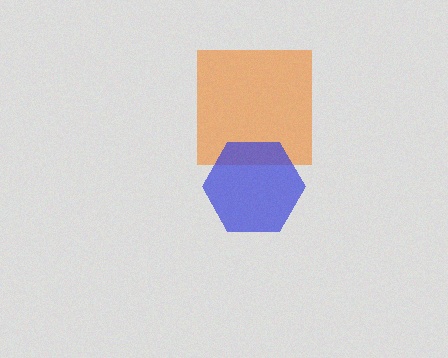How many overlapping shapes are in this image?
There are 2 overlapping shapes in the image.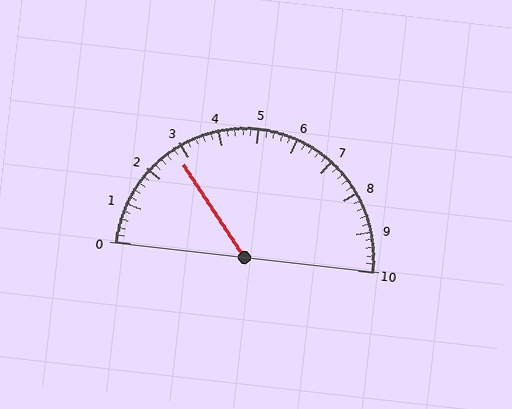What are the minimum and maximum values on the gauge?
The gauge ranges from 0 to 10.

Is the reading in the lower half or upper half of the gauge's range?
The reading is in the lower half of the range (0 to 10).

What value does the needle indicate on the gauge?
The needle indicates approximately 2.8.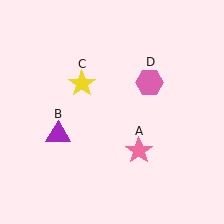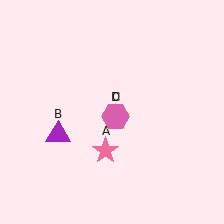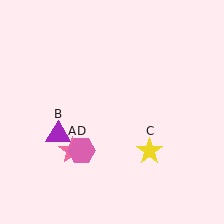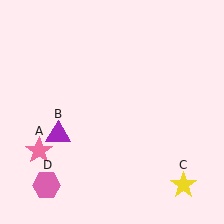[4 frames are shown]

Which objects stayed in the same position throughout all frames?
Purple triangle (object B) remained stationary.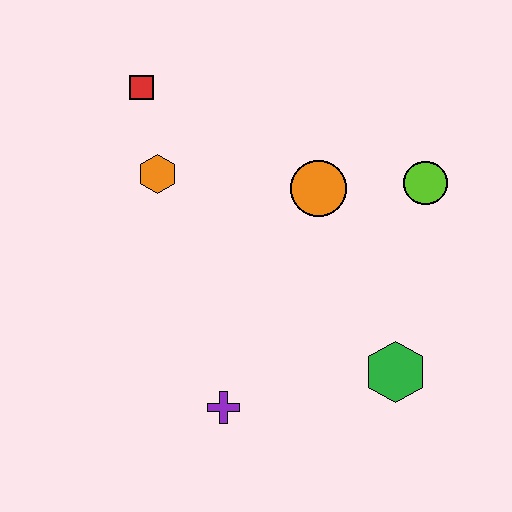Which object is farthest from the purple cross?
The red square is farthest from the purple cross.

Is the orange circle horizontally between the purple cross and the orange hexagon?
No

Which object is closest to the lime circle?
The orange circle is closest to the lime circle.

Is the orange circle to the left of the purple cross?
No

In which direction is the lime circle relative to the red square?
The lime circle is to the right of the red square.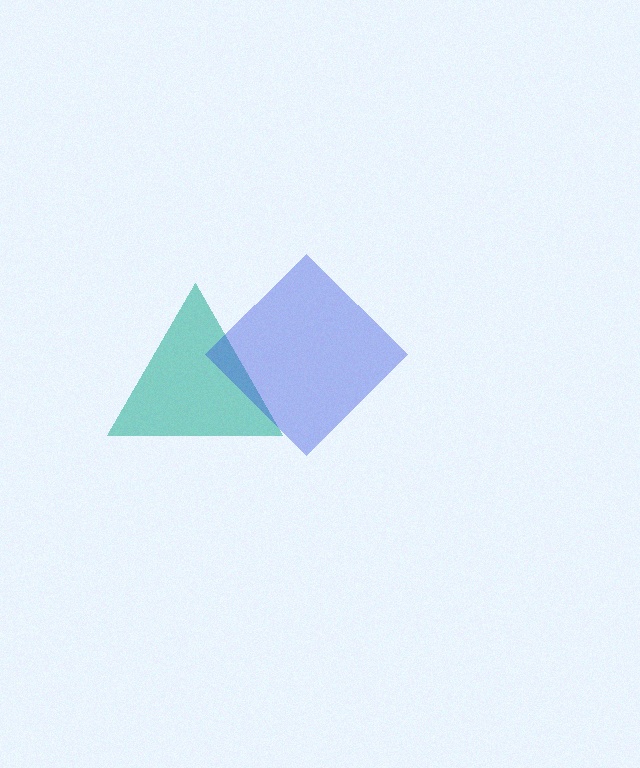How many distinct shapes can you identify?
There are 2 distinct shapes: a teal triangle, a blue diamond.